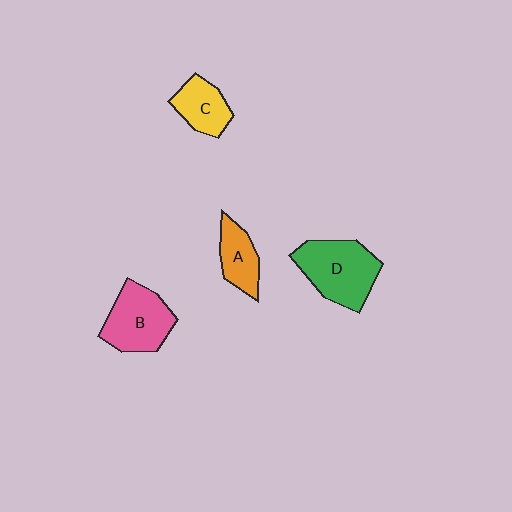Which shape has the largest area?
Shape D (green).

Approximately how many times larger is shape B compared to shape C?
Approximately 1.5 times.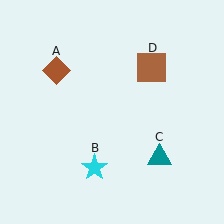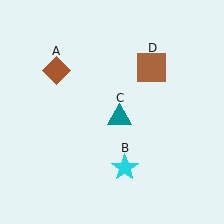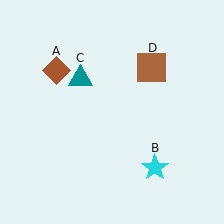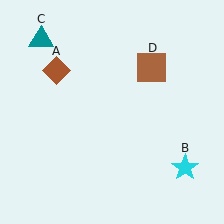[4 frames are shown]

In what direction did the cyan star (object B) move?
The cyan star (object B) moved right.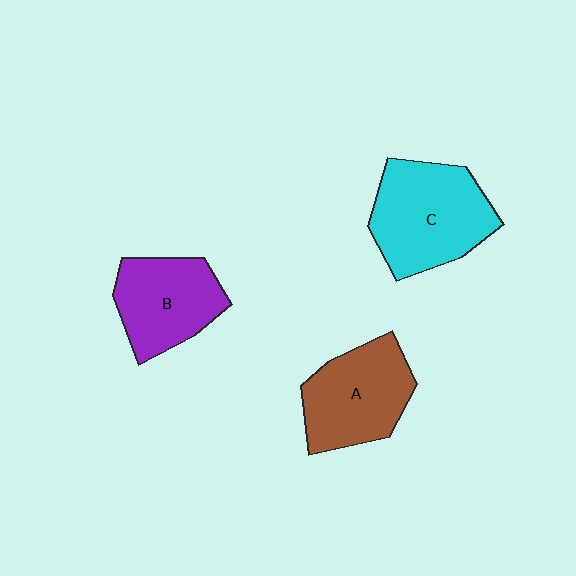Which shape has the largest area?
Shape C (cyan).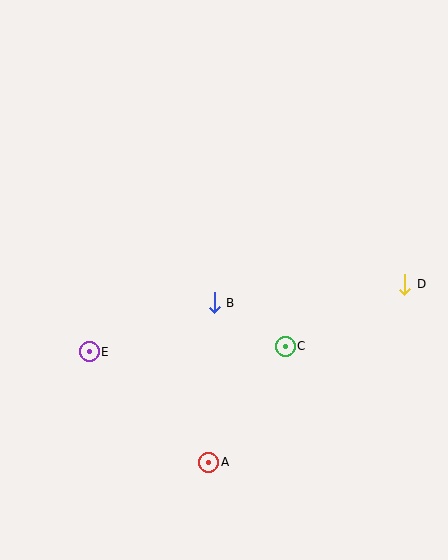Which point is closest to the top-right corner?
Point D is closest to the top-right corner.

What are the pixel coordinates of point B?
Point B is at (214, 303).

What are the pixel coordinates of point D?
Point D is at (405, 284).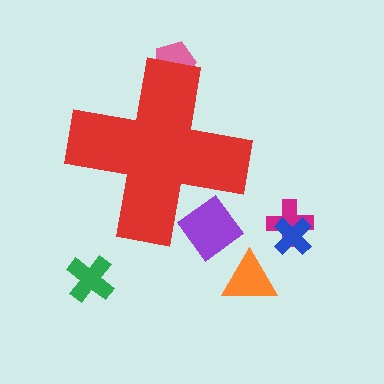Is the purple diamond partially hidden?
Yes, the purple diamond is partially hidden behind the red cross.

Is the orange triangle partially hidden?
No, the orange triangle is fully visible.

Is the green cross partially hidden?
No, the green cross is fully visible.